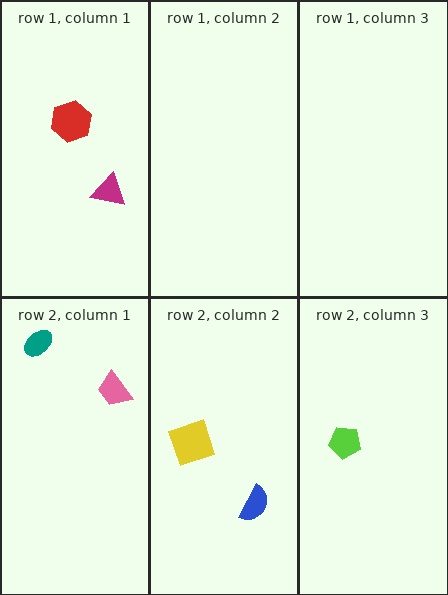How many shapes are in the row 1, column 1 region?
2.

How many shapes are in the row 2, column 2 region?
2.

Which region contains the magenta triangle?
The row 1, column 1 region.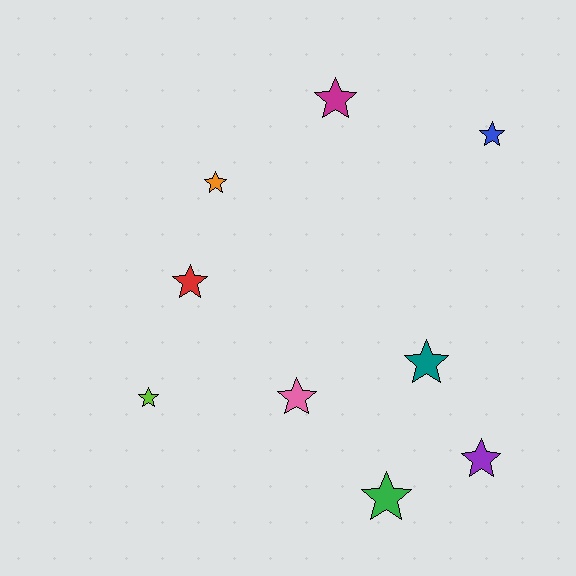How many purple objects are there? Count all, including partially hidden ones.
There is 1 purple object.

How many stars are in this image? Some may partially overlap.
There are 9 stars.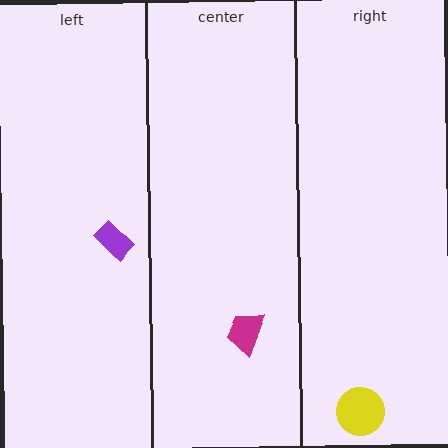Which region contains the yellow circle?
The right region.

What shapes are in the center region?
The magenta trapezoid.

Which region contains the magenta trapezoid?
The center region.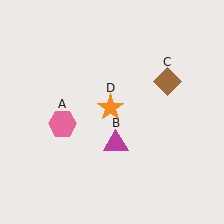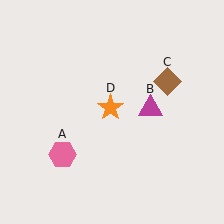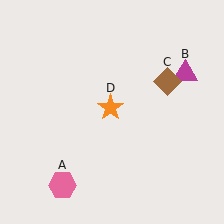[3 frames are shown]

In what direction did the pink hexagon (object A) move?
The pink hexagon (object A) moved down.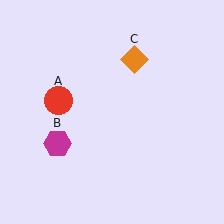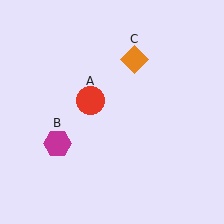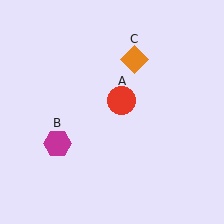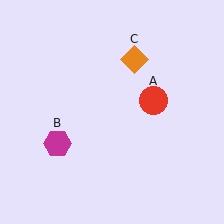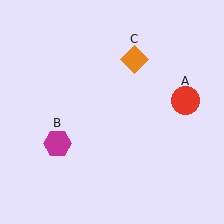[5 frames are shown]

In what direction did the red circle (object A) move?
The red circle (object A) moved right.